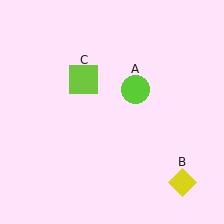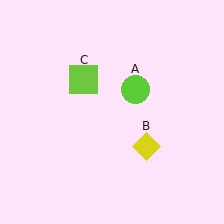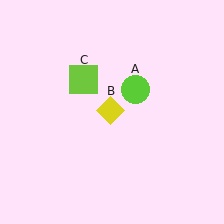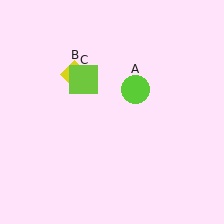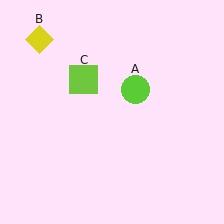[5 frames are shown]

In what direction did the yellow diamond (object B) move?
The yellow diamond (object B) moved up and to the left.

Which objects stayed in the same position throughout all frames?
Lime circle (object A) and lime square (object C) remained stationary.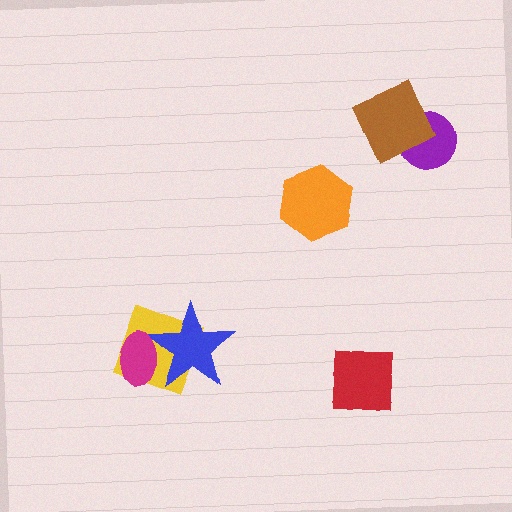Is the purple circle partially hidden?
Yes, it is partially covered by another shape.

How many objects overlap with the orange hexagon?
0 objects overlap with the orange hexagon.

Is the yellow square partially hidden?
Yes, it is partially covered by another shape.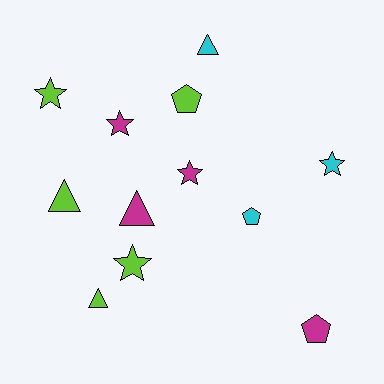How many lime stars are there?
There are 2 lime stars.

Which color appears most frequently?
Lime, with 5 objects.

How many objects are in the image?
There are 12 objects.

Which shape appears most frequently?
Star, with 5 objects.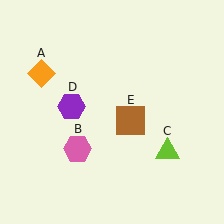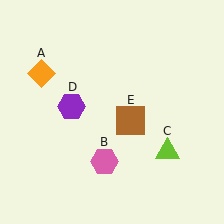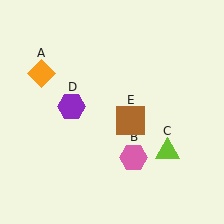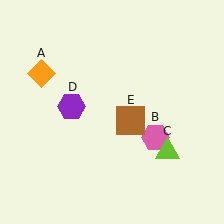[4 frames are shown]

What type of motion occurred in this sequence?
The pink hexagon (object B) rotated counterclockwise around the center of the scene.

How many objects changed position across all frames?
1 object changed position: pink hexagon (object B).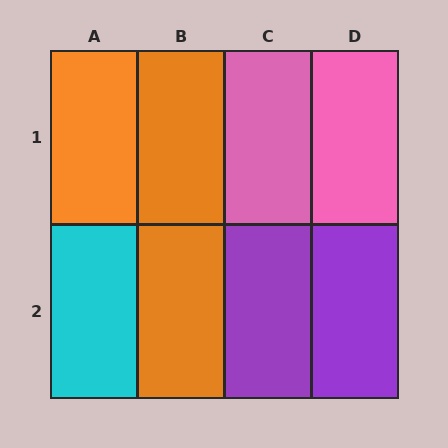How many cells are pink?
2 cells are pink.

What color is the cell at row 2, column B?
Orange.